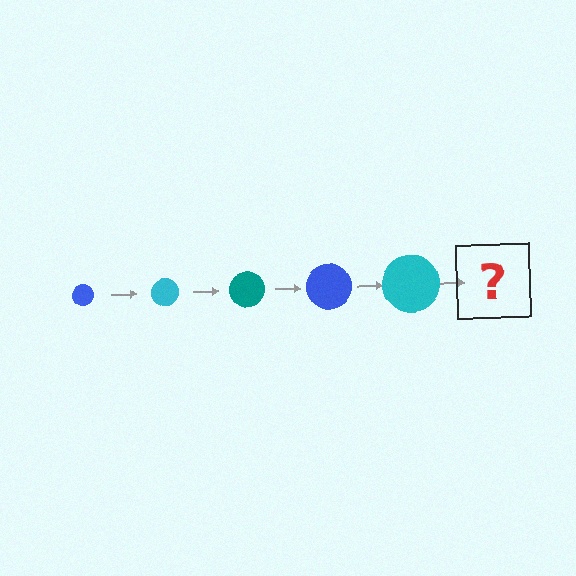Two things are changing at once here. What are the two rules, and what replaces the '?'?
The two rules are that the circle grows larger each step and the color cycles through blue, cyan, and teal. The '?' should be a teal circle, larger than the previous one.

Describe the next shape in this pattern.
It should be a teal circle, larger than the previous one.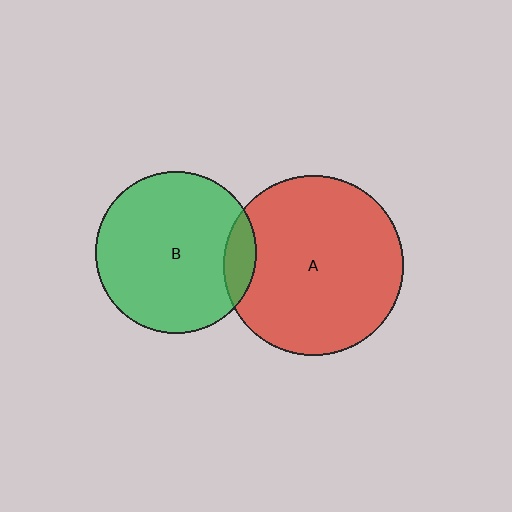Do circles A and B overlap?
Yes.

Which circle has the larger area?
Circle A (red).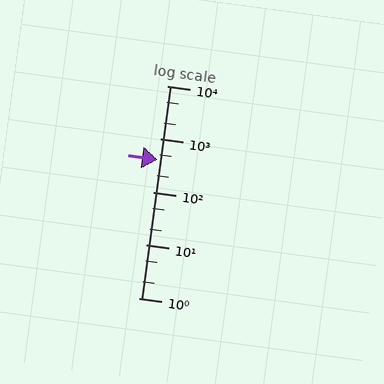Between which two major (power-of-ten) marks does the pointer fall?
The pointer is between 100 and 1000.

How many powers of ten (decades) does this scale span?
The scale spans 4 decades, from 1 to 10000.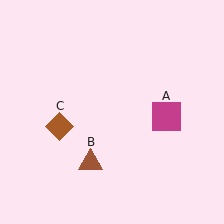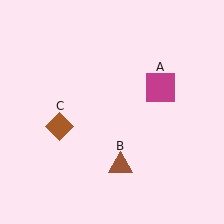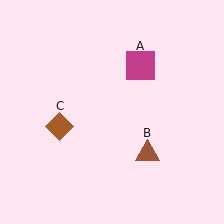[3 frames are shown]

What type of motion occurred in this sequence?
The magenta square (object A), brown triangle (object B) rotated counterclockwise around the center of the scene.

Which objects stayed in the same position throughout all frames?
Brown diamond (object C) remained stationary.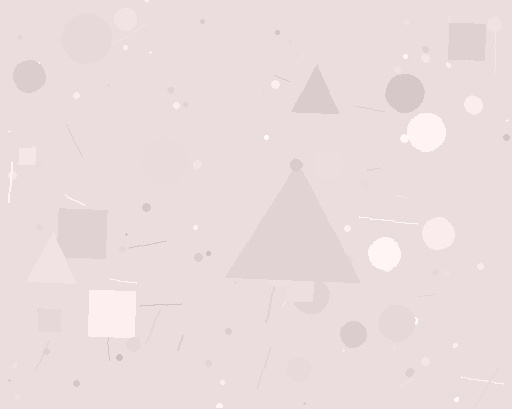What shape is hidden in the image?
A triangle is hidden in the image.